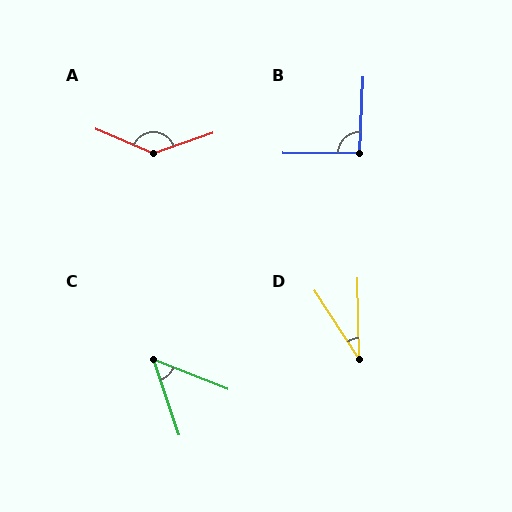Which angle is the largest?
A, at approximately 137 degrees.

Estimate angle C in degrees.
Approximately 50 degrees.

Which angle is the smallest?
D, at approximately 32 degrees.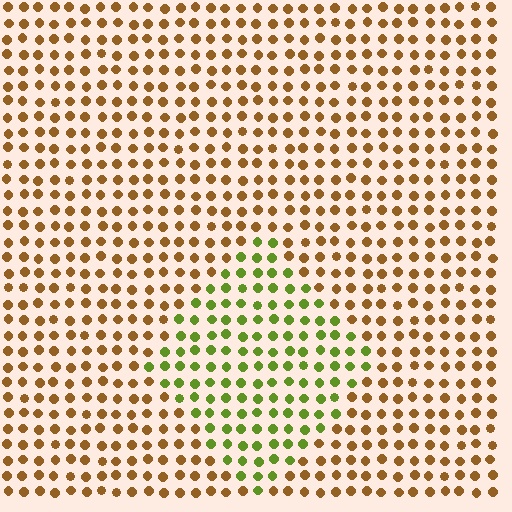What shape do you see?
I see a diamond.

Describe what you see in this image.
The image is filled with small brown elements in a uniform arrangement. A diamond-shaped region is visible where the elements are tinted to a slightly different hue, forming a subtle color boundary.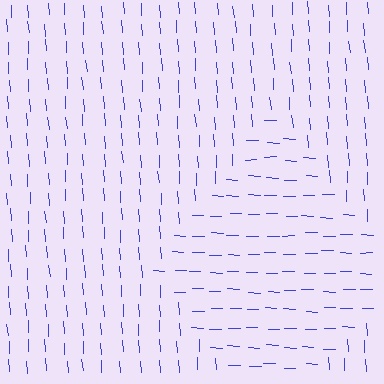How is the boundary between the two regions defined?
The boundary is defined purely by a change in line orientation (approximately 85 degrees difference). All lines are the same color and thickness.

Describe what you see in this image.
The image is filled with small blue line segments. A diamond region in the image has lines oriented differently from the surrounding lines, creating a visible texture boundary.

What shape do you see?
I see a diamond.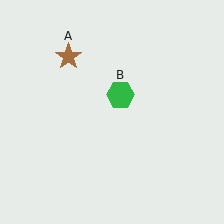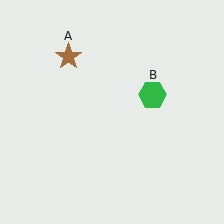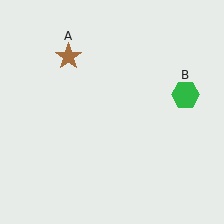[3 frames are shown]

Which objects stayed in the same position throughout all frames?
Brown star (object A) remained stationary.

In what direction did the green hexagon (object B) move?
The green hexagon (object B) moved right.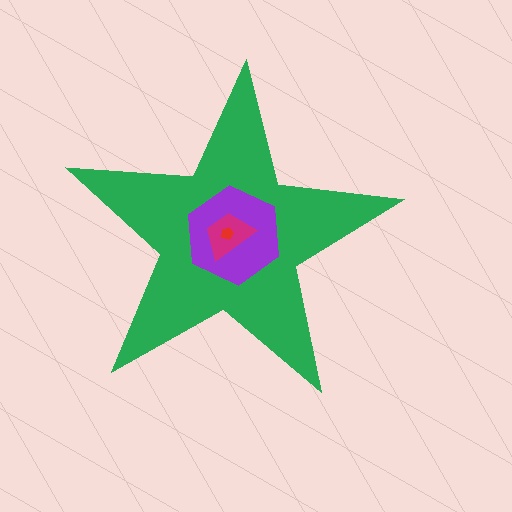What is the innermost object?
The red pentagon.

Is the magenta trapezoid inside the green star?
Yes.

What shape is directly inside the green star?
The purple hexagon.